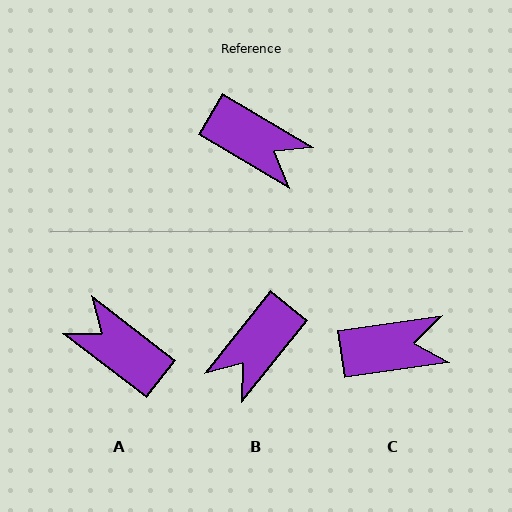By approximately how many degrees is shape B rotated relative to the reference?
Approximately 98 degrees clockwise.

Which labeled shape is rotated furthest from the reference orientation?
A, about 173 degrees away.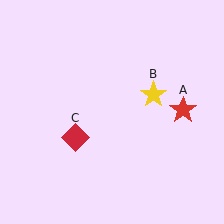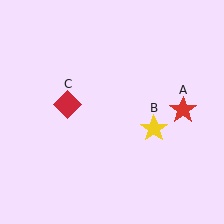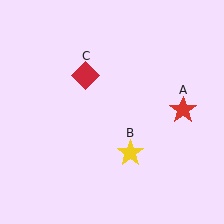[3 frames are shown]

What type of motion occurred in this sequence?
The yellow star (object B), red diamond (object C) rotated clockwise around the center of the scene.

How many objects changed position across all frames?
2 objects changed position: yellow star (object B), red diamond (object C).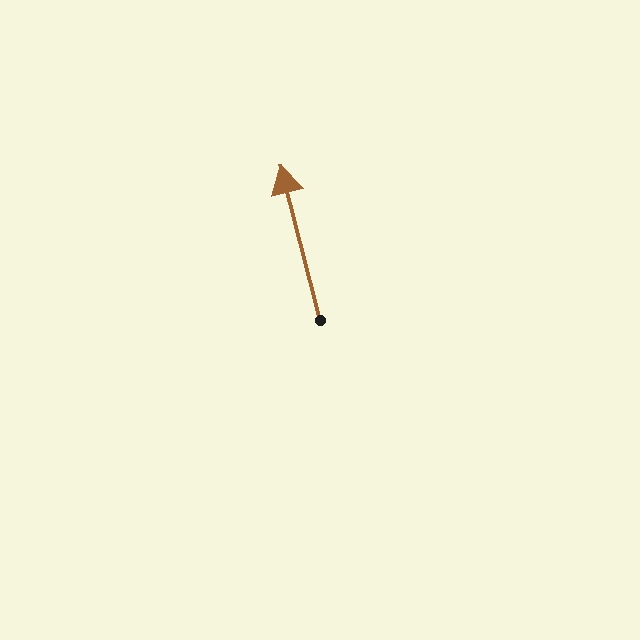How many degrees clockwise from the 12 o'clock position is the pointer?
Approximately 346 degrees.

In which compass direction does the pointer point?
North.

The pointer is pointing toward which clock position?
Roughly 12 o'clock.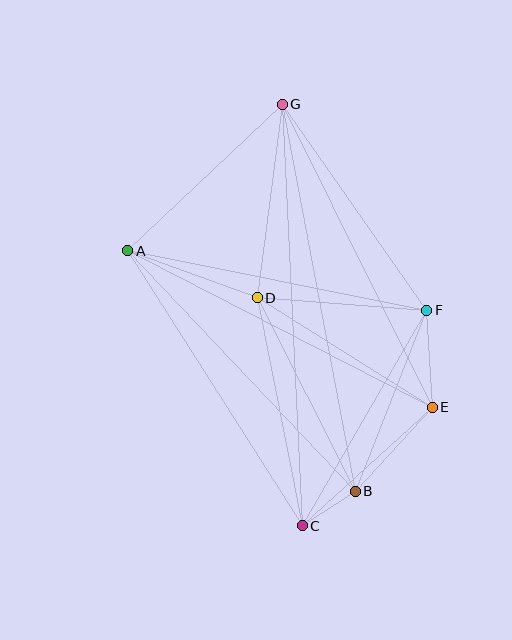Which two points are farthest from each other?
Points C and G are farthest from each other.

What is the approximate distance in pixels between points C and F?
The distance between C and F is approximately 249 pixels.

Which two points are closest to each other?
Points B and C are closest to each other.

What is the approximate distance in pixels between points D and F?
The distance between D and F is approximately 170 pixels.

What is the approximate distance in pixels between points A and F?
The distance between A and F is approximately 305 pixels.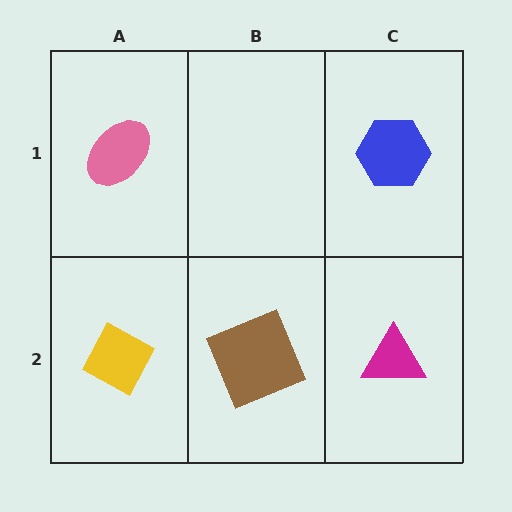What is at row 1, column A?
A pink ellipse.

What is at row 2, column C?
A magenta triangle.